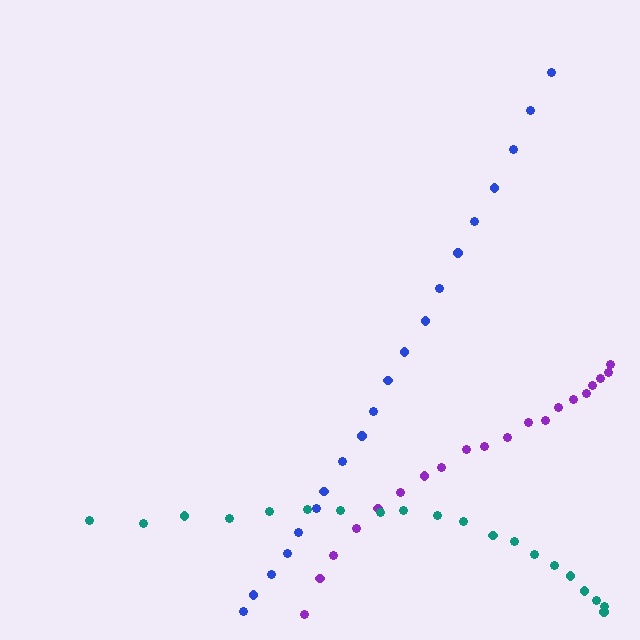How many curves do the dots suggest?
There are 3 distinct paths.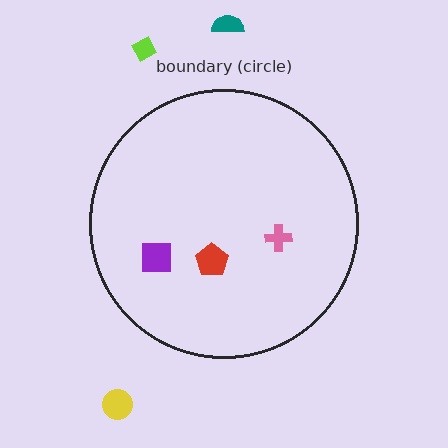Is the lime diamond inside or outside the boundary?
Outside.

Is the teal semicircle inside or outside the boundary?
Outside.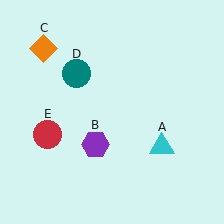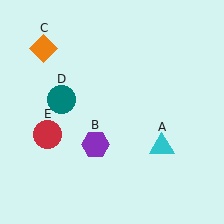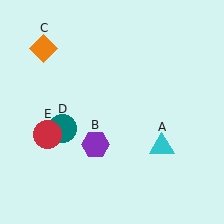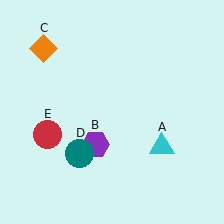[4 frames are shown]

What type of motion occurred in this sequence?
The teal circle (object D) rotated counterclockwise around the center of the scene.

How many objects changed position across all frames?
1 object changed position: teal circle (object D).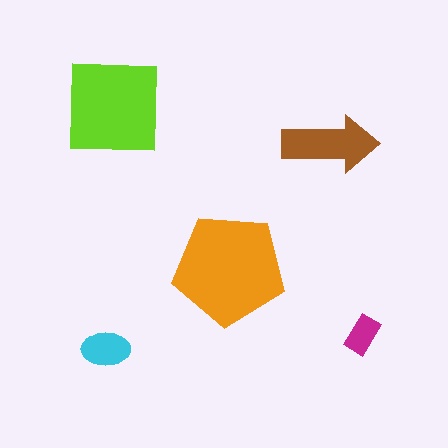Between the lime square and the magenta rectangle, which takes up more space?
The lime square.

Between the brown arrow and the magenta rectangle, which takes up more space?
The brown arrow.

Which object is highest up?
The lime square is topmost.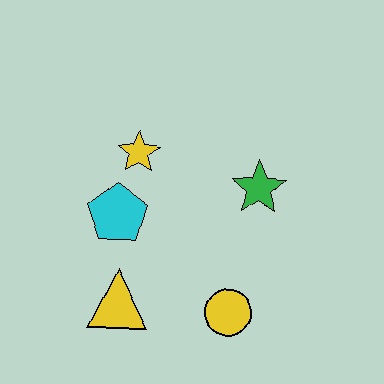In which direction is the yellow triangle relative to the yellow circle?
The yellow triangle is to the left of the yellow circle.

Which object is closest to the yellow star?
The cyan pentagon is closest to the yellow star.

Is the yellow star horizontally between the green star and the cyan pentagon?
Yes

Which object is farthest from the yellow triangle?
The green star is farthest from the yellow triangle.